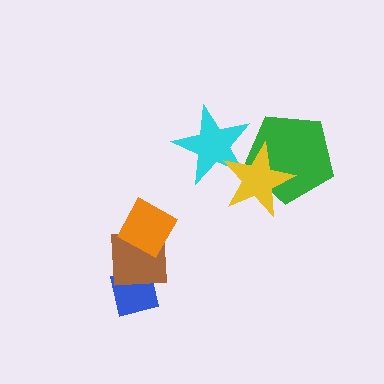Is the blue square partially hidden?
Yes, it is partially covered by another shape.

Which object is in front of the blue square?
The brown square is in front of the blue square.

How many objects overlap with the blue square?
1 object overlaps with the blue square.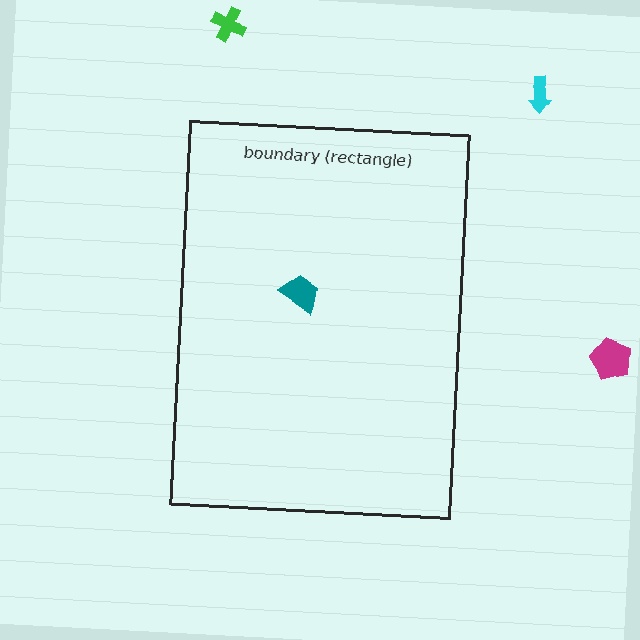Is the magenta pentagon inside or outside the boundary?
Outside.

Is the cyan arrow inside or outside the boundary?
Outside.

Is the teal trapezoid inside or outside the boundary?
Inside.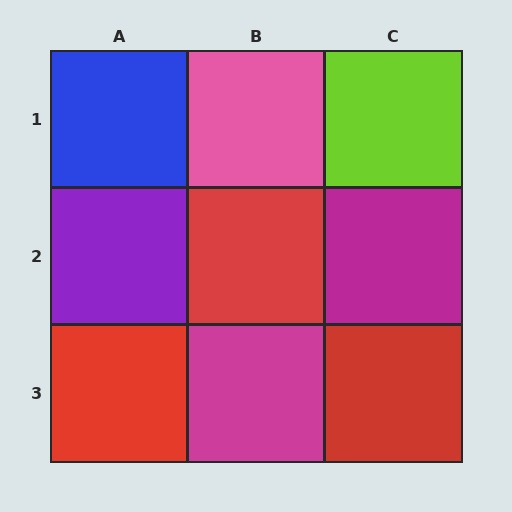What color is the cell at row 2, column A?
Purple.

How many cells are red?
3 cells are red.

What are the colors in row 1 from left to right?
Blue, pink, lime.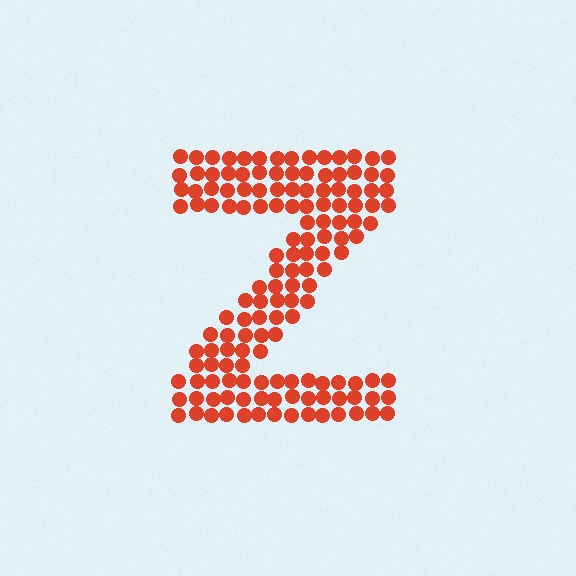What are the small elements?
The small elements are circles.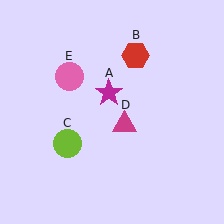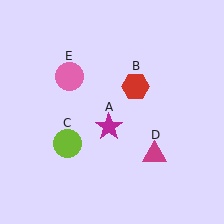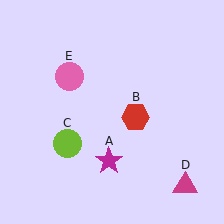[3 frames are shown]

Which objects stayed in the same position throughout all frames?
Lime circle (object C) and pink circle (object E) remained stationary.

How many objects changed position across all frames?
3 objects changed position: magenta star (object A), red hexagon (object B), magenta triangle (object D).